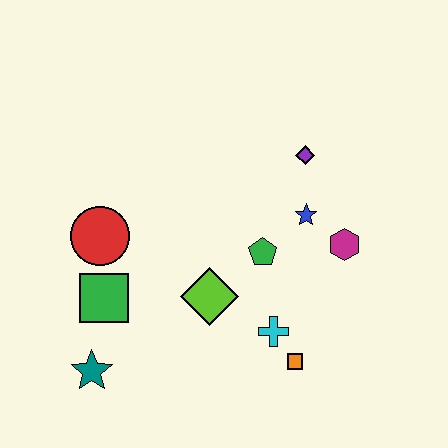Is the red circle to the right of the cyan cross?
No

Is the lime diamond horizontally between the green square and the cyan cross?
Yes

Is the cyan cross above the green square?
No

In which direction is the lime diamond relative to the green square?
The lime diamond is to the right of the green square.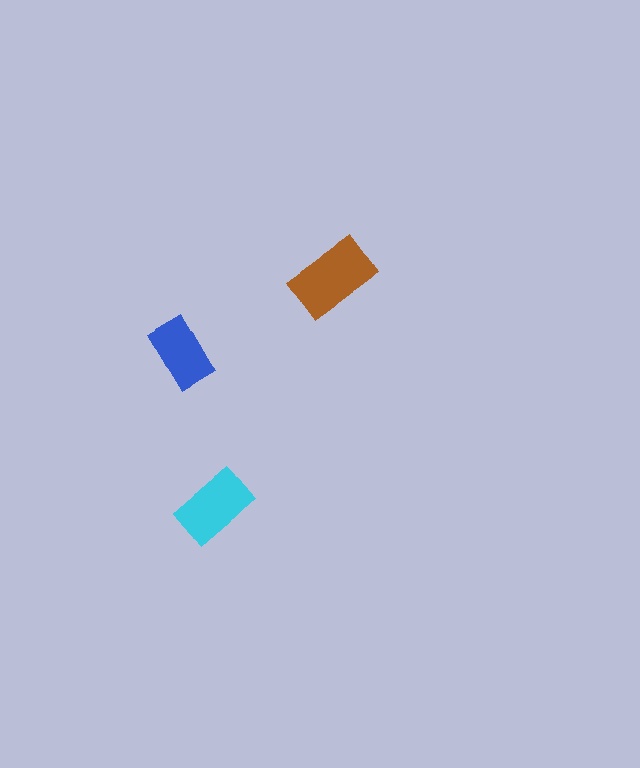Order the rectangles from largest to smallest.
the brown one, the cyan one, the blue one.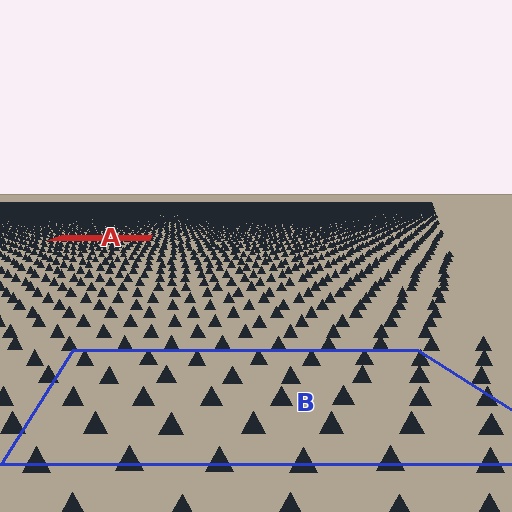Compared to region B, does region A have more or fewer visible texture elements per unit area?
Region A has more texture elements per unit area — they are packed more densely because it is farther away.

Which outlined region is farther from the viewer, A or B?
Region A is farther from the viewer — the texture elements inside it appear smaller and more densely packed.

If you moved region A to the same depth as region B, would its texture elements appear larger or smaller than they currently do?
They would appear larger. At a closer depth, the same texture elements are projected at a bigger on-screen size.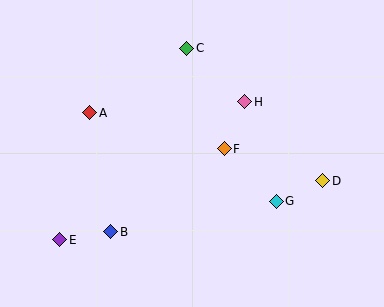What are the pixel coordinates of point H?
Point H is at (245, 102).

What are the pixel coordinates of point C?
Point C is at (187, 48).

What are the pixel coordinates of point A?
Point A is at (90, 113).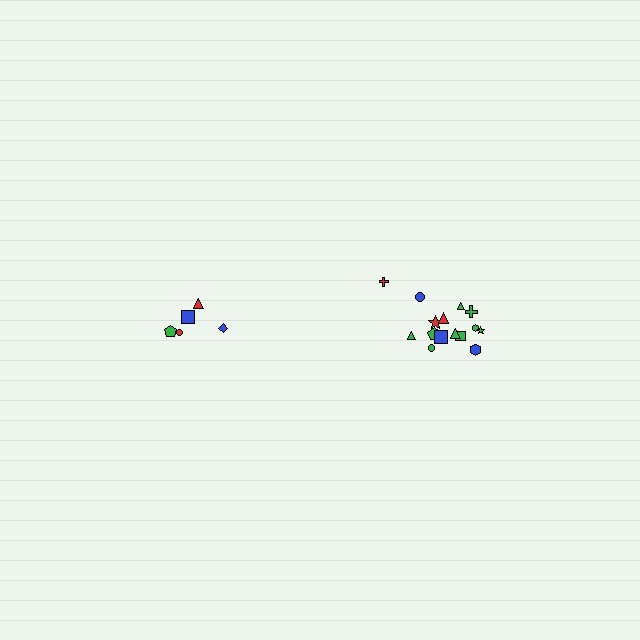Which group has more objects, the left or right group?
The right group.